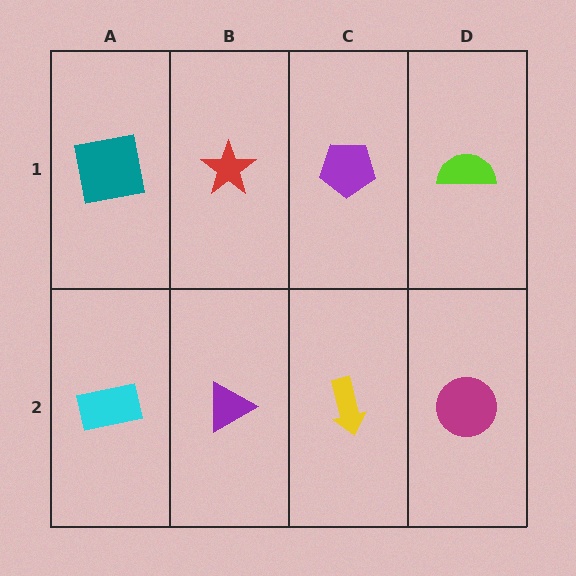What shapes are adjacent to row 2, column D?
A lime semicircle (row 1, column D), a yellow arrow (row 2, column C).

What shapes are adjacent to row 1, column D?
A magenta circle (row 2, column D), a purple pentagon (row 1, column C).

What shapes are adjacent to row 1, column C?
A yellow arrow (row 2, column C), a red star (row 1, column B), a lime semicircle (row 1, column D).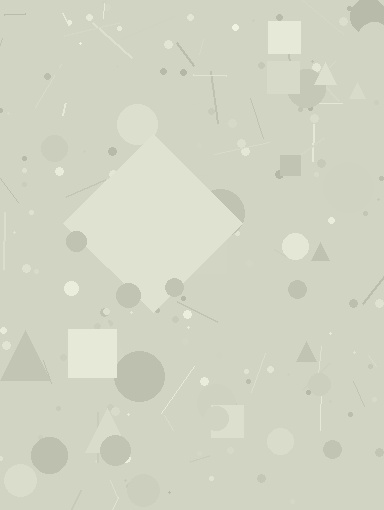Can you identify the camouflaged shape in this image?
The camouflaged shape is a diamond.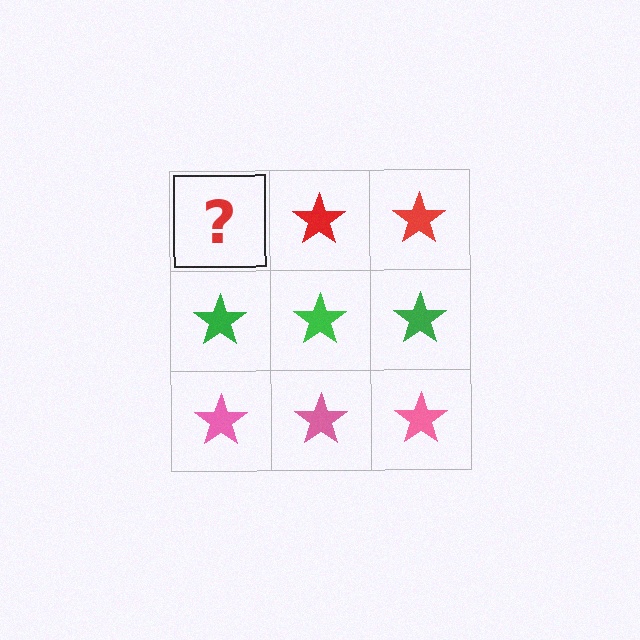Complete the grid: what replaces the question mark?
The question mark should be replaced with a red star.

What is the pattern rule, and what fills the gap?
The rule is that each row has a consistent color. The gap should be filled with a red star.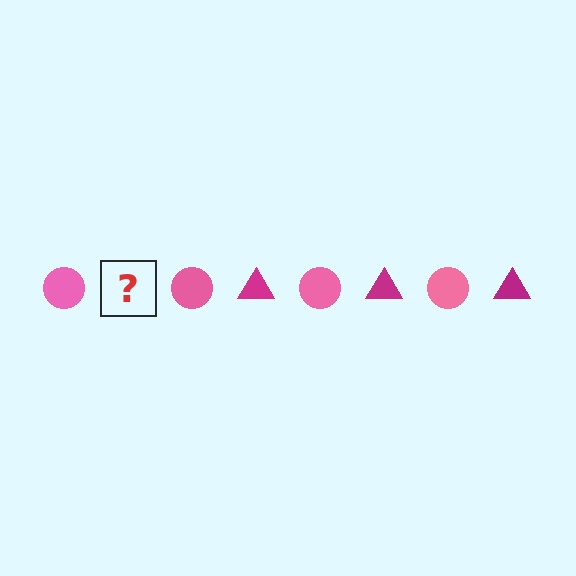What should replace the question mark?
The question mark should be replaced with a magenta triangle.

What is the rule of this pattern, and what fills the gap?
The rule is that the pattern alternates between pink circle and magenta triangle. The gap should be filled with a magenta triangle.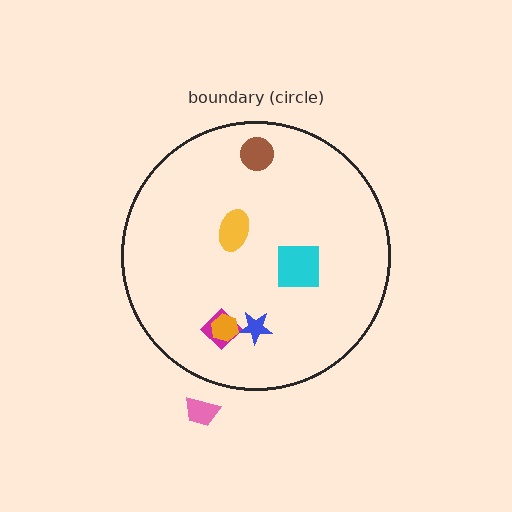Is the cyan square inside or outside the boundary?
Inside.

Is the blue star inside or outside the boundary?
Inside.